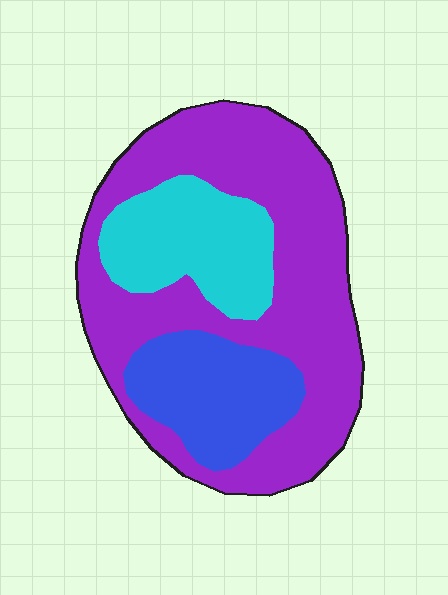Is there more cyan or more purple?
Purple.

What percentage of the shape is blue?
Blue takes up about one fifth (1/5) of the shape.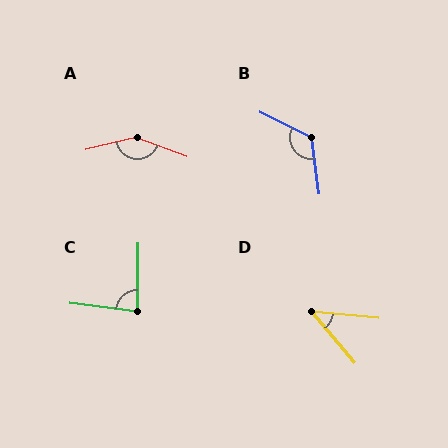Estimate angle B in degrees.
Approximately 124 degrees.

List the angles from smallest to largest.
D (44°), C (83°), B (124°), A (146°).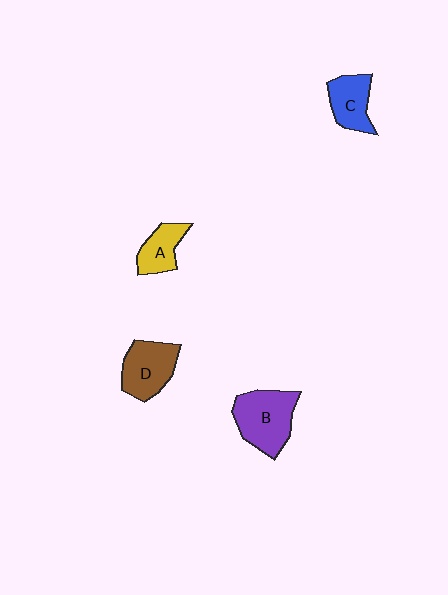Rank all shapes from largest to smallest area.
From largest to smallest: B (purple), D (brown), C (blue), A (yellow).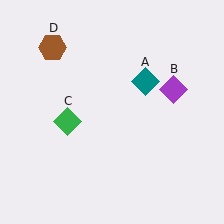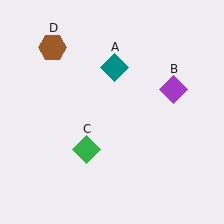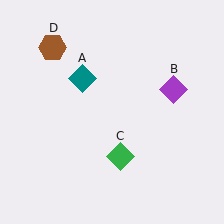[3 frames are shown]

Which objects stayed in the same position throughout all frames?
Purple diamond (object B) and brown hexagon (object D) remained stationary.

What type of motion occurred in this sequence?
The teal diamond (object A), green diamond (object C) rotated counterclockwise around the center of the scene.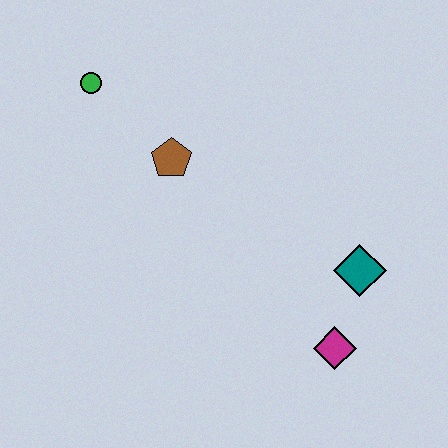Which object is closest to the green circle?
The brown pentagon is closest to the green circle.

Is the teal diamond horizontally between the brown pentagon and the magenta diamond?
No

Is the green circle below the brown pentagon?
No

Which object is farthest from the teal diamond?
The green circle is farthest from the teal diamond.